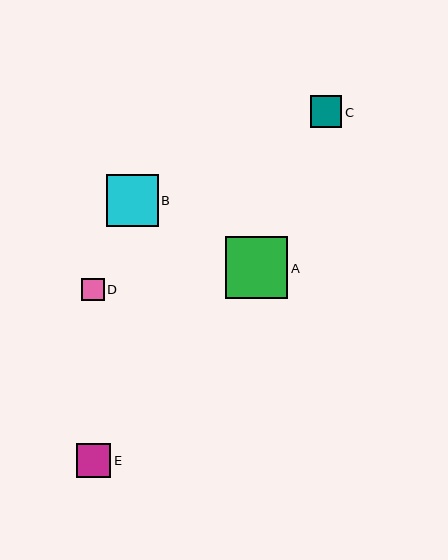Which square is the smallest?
Square D is the smallest with a size of approximately 23 pixels.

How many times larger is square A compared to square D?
Square A is approximately 2.7 times the size of square D.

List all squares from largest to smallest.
From largest to smallest: A, B, E, C, D.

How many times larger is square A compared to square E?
Square A is approximately 1.8 times the size of square E.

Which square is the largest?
Square A is the largest with a size of approximately 62 pixels.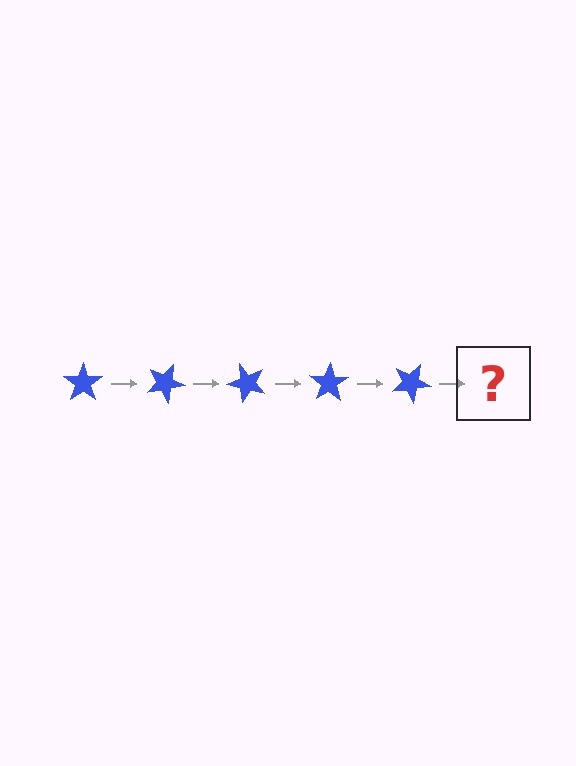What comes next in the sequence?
The next element should be a blue star rotated 125 degrees.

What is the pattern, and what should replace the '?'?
The pattern is that the star rotates 25 degrees each step. The '?' should be a blue star rotated 125 degrees.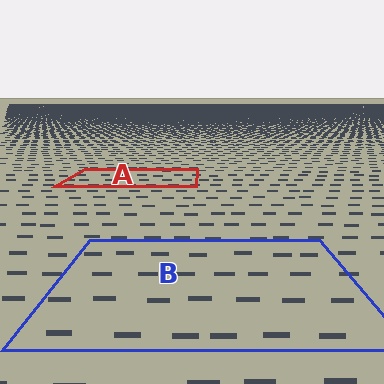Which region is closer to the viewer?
Region B is closer. The texture elements there are larger and more spread out.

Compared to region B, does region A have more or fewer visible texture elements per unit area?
Region A has more texture elements per unit area — they are packed more densely because it is farther away.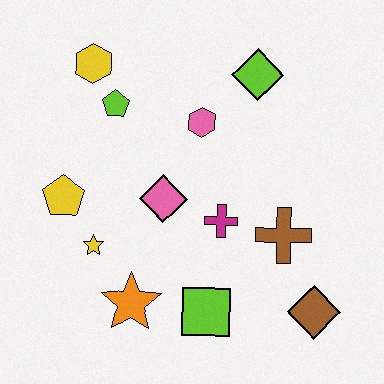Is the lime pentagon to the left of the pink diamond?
Yes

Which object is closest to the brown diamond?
The brown cross is closest to the brown diamond.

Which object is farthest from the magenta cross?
The yellow hexagon is farthest from the magenta cross.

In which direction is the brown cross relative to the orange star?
The brown cross is to the right of the orange star.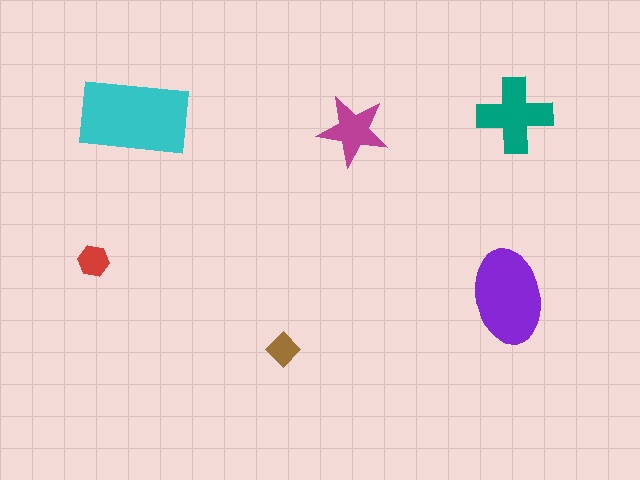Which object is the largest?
The cyan rectangle.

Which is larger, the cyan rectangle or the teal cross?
The cyan rectangle.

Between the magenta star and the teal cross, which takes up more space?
The teal cross.